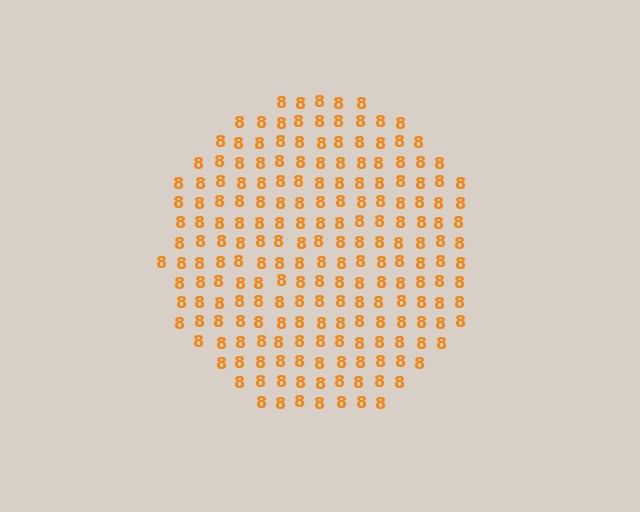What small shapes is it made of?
It is made of small digit 8's.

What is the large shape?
The large shape is a circle.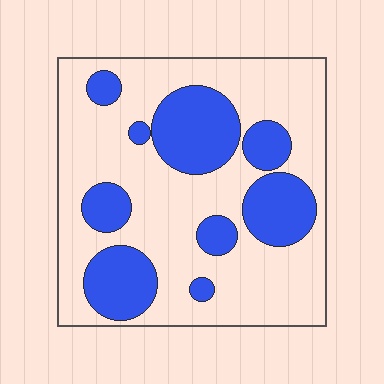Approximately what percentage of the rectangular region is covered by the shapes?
Approximately 30%.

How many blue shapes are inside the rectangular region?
9.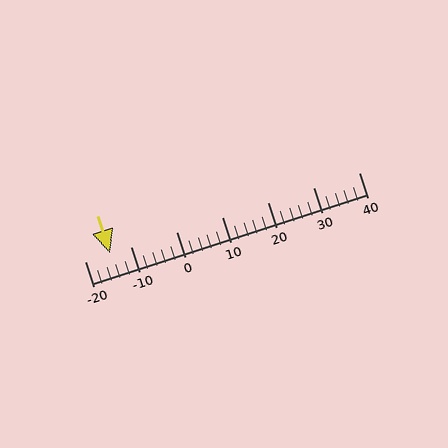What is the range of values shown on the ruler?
The ruler shows values from -20 to 40.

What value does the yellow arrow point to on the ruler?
The yellow arrow points to approximately -14.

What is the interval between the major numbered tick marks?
The major tick marks are spaced 10 units apart.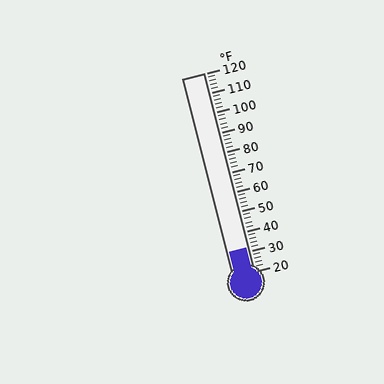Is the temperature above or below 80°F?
The temperature is below 80°F.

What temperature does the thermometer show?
The thermometer shows approximately 32°F.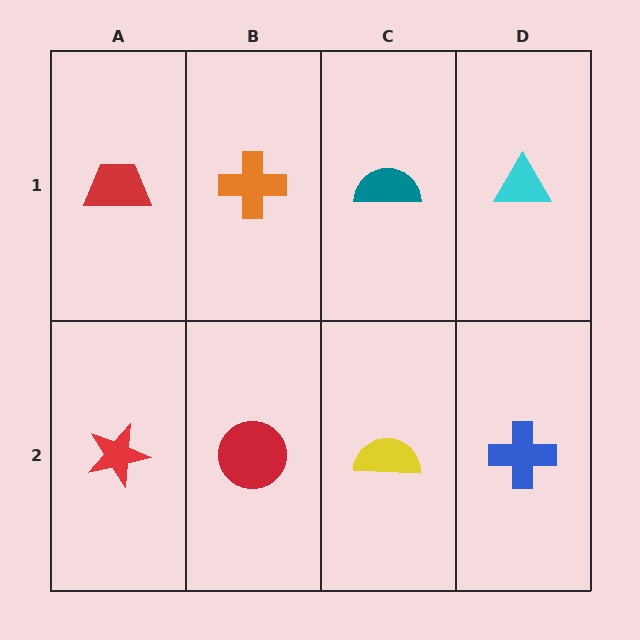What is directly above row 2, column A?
A red trapezoid.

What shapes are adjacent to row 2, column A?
A red trapezoid (row 1, column A), a red circle (row 2, column B).